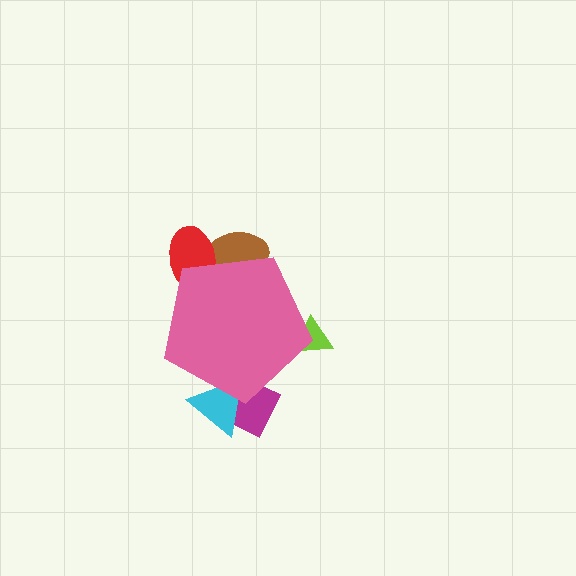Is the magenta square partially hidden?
Yes, the magenta square is partially hidden behind the pink pentagon.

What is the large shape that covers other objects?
A pink pentagon.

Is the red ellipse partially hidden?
Yes, the red ellipse is partially hidden behind the pink pentagon.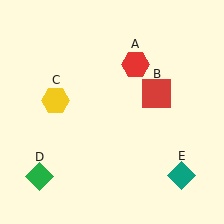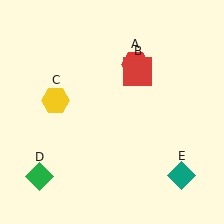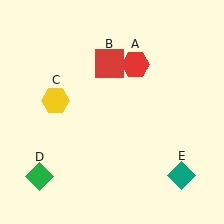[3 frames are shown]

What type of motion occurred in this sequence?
The red square (object B) rotated counterclockwise around the center of the scene.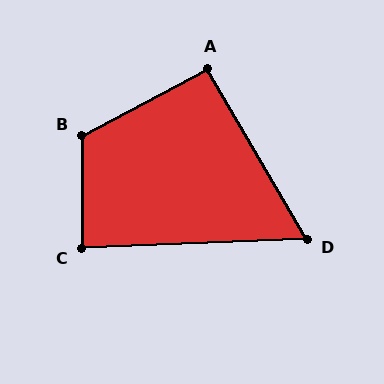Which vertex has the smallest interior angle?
D, at approximately 62 degrees.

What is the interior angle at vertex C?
Approximately 88 degrees (approximately right).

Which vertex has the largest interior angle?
B, at approximately 118 degrees.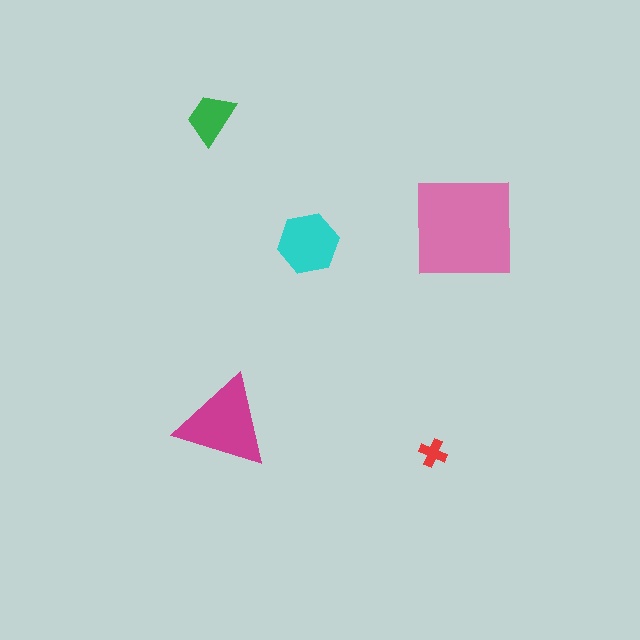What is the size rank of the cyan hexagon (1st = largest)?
3rd.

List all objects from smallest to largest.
The red cross, the green trapezoid, the cyan hexagon, the magenta triangle, the pink square.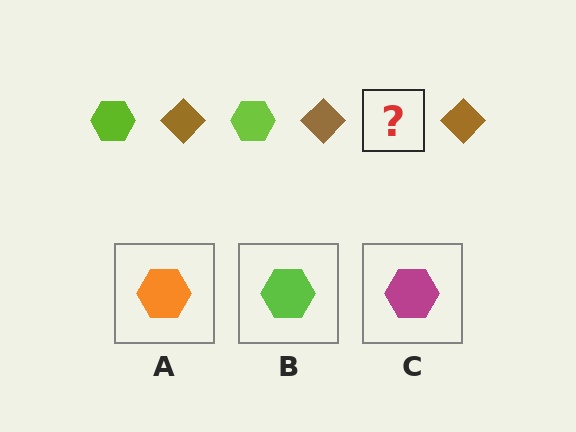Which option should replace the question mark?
Option B.